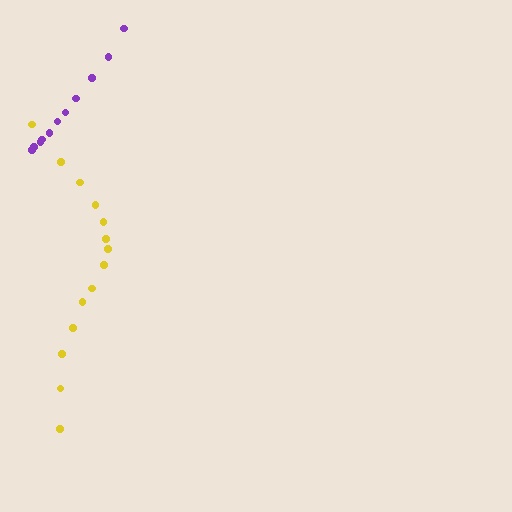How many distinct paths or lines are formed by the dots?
There are 2 distinct paths.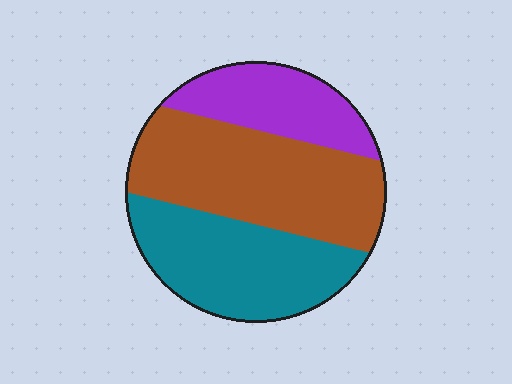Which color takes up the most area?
Brown, at roughly 45%.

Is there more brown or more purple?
Brown.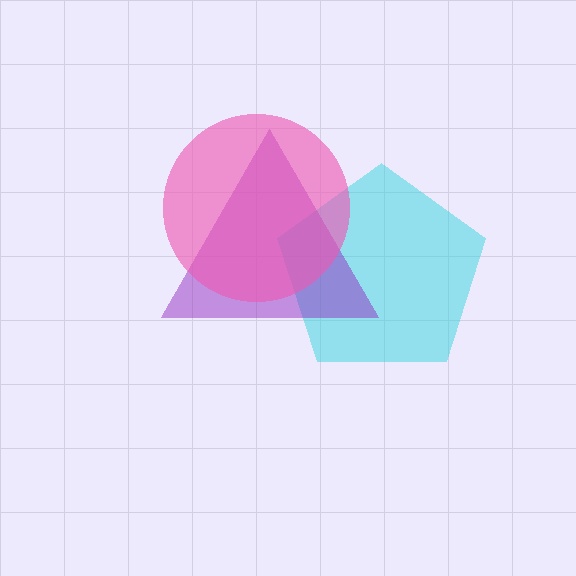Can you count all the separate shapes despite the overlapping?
Yes, there are 3 separate shapes.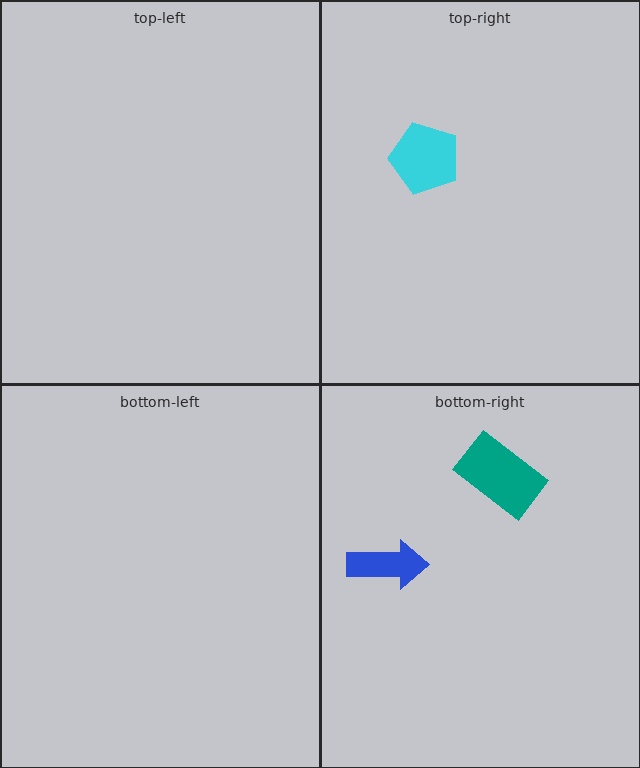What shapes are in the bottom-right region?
The teal rectangle, the blue arrow.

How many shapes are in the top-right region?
1.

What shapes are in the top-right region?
The cyan pentagon.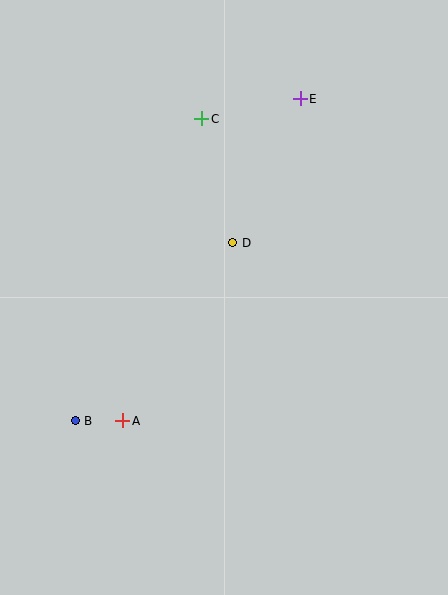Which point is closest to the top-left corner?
Point C is closest to the top-left corner.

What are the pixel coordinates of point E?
Point E is at (300, 99).